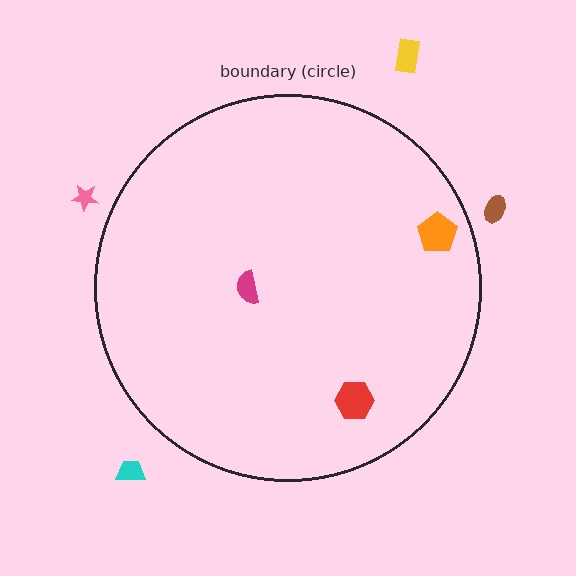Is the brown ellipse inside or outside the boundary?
Outside.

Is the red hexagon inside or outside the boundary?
Inside.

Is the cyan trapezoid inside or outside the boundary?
Outside.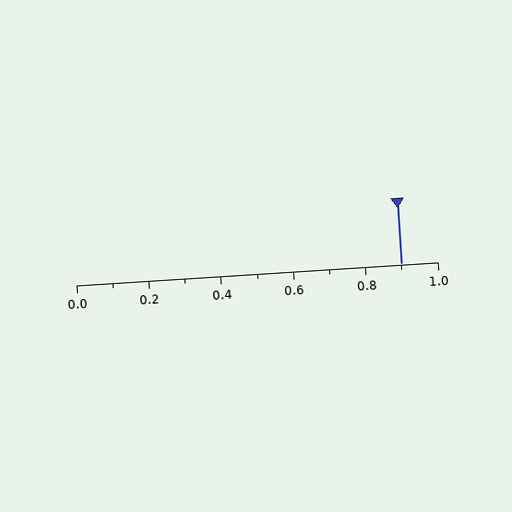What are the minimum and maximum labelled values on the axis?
The axis runs from 0.0 to 1.0.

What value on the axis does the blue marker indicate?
The marker indicates approximately 0.9.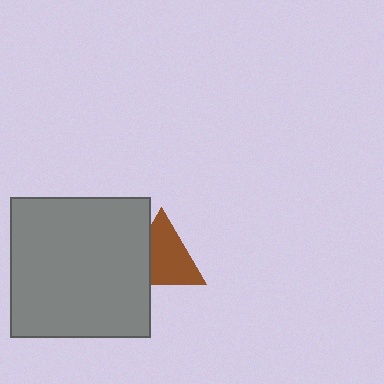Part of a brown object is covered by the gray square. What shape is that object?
It is a triangle.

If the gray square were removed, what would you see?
You would see the complete brown triangle.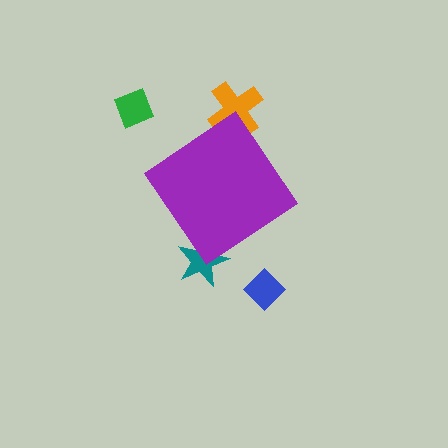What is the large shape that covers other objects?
A purple diamond.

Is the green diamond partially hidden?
No, the green diamond is fully visible.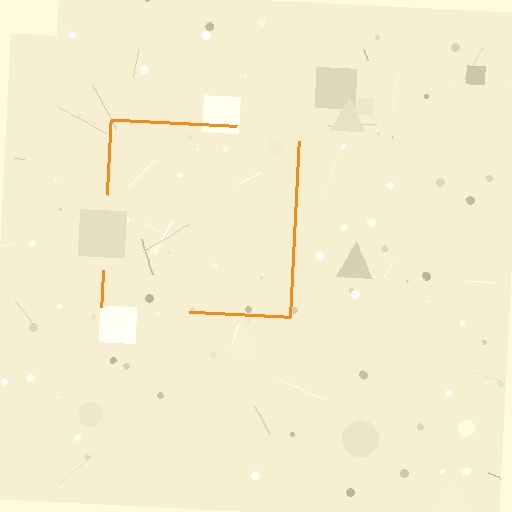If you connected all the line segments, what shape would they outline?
They would outline a square.